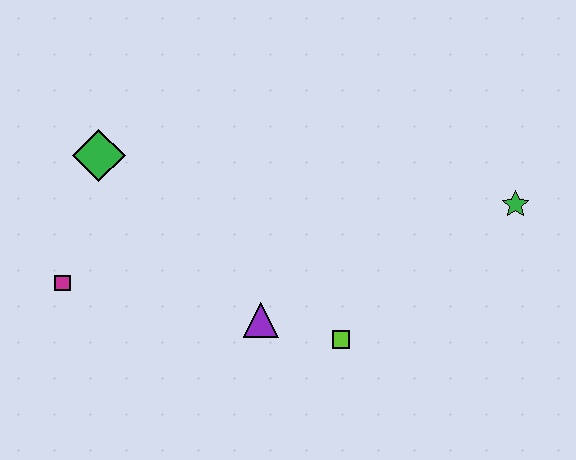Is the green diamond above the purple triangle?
Yes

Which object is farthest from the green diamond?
The green star is farthest from the green diamond.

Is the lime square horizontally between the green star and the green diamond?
Yes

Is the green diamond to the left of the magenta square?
No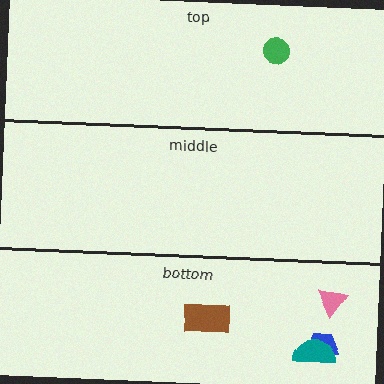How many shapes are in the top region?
1.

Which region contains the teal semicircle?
The bottom region.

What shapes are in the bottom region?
The blue trapezoid, the brown rectangle, the teal semicircle, the pink triangle.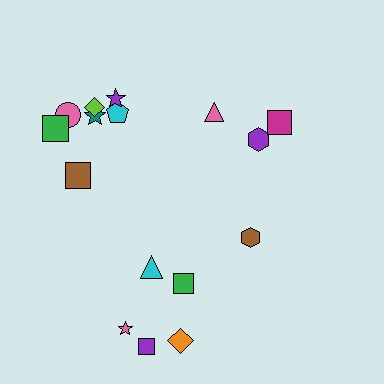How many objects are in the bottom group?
There are 6 objects.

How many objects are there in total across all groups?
There are 17 objects.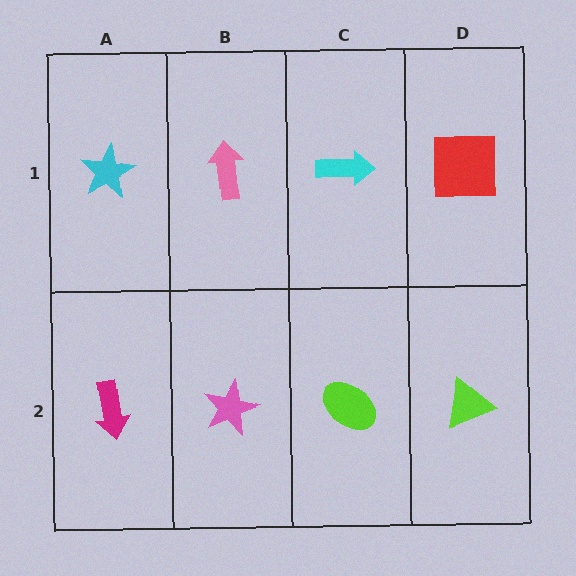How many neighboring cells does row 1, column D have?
2.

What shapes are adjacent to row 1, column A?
A magenta arrow (row 2, column A), a pink arrow (row 1, column B).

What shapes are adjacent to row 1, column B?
A pink star (row 2, column B), a cyan star (row 1, column A), a cyan arrow (row 1, column C).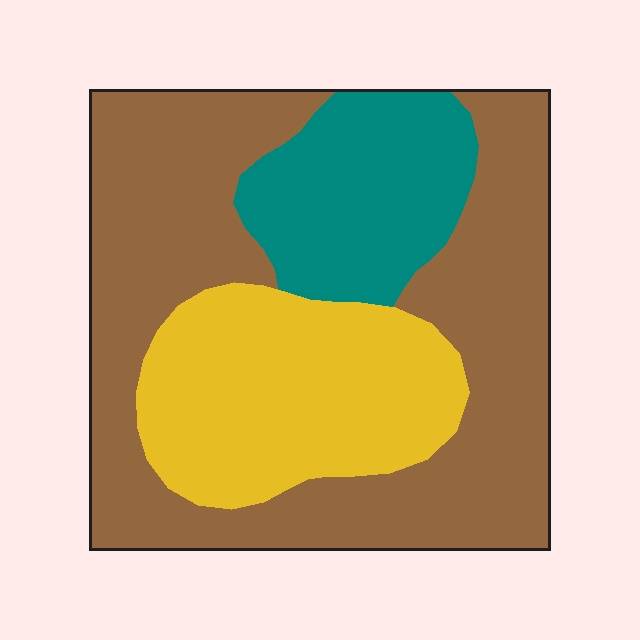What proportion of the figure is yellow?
Yellow covers 27% of the figure.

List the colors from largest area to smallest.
From largest to smallest: brown, yellow, teal.